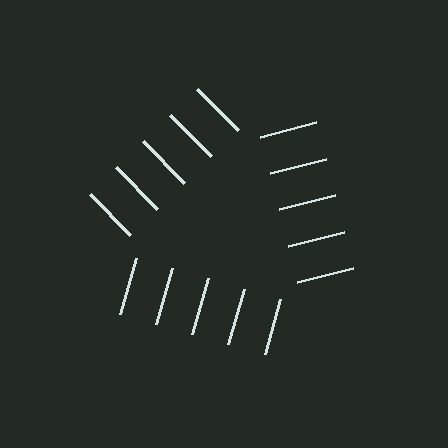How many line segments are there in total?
15 — 5 along each of the 3 edges.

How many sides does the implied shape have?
3 sides — the line-ends trace a triangle.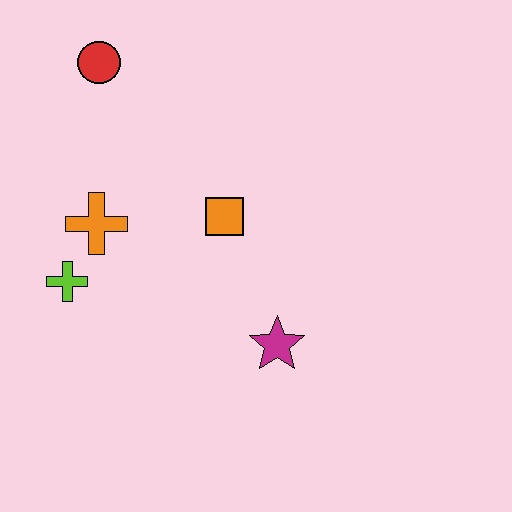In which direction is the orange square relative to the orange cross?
The orange square is to the right of the orange cross.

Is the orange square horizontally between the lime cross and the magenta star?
Yes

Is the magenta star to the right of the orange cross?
Yes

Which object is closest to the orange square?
The orange cross is closest to the orange square.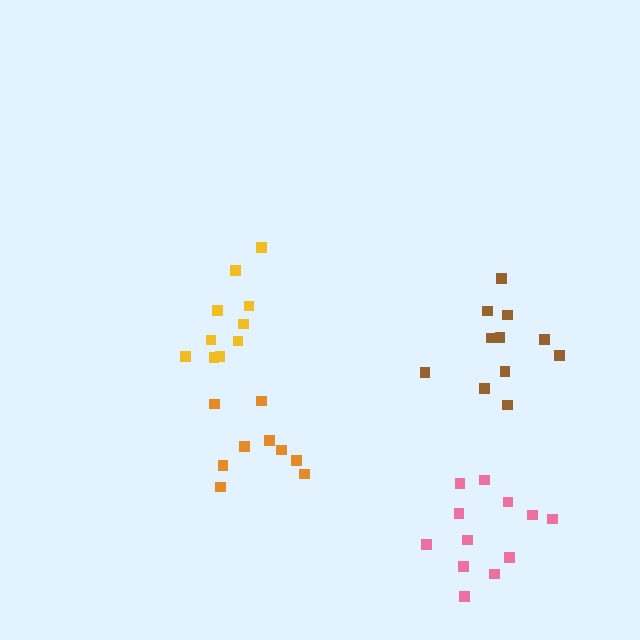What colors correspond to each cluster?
The clusters are colored: pink, yellow, orange, brown.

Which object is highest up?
The brown cluster is topmost.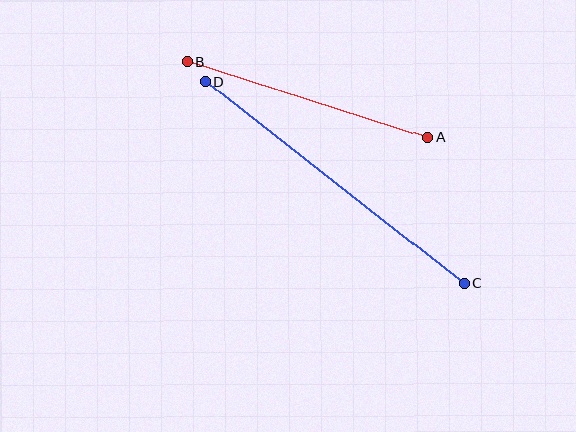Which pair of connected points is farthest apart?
Points C and D are farthest apart.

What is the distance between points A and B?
The distance is approximately 251 pixels.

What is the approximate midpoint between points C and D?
The midpoint is at approximately (335, 183) pixels.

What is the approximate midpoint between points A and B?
The midpoint is at approximately (308, 100) pixels.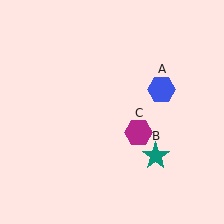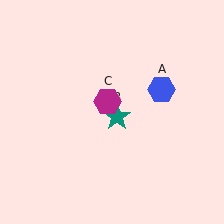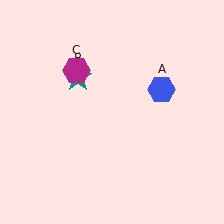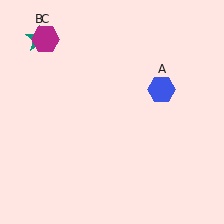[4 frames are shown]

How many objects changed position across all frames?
2 objects changed position: teal star (object B), magenta hexagon (object C).